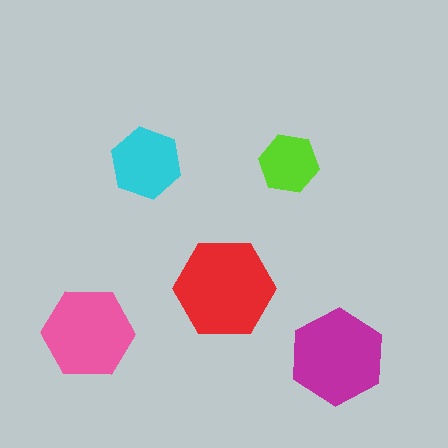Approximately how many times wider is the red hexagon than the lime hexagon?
About 1.5 times wider.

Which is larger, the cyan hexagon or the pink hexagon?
The pink one.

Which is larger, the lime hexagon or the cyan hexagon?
The cyan one.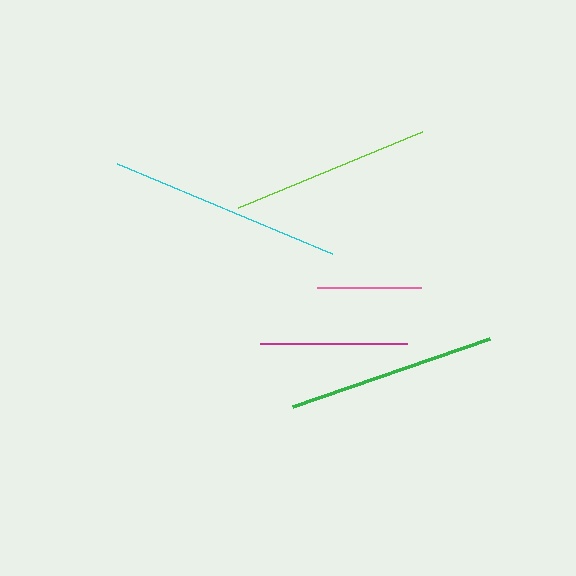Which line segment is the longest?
The cyan line is the longest at approximately 233 pixels.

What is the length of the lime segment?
The lime segment is approximately 199 pixels long.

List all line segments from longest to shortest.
From longest to shortest: cyan, green, lime, magenta, pink.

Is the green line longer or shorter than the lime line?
The green line is longer than the lime line.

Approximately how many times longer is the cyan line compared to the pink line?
The cyan line is approximately 2.2 times the length of the pink line.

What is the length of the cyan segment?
The cyan segment is approximately 233 pixels long.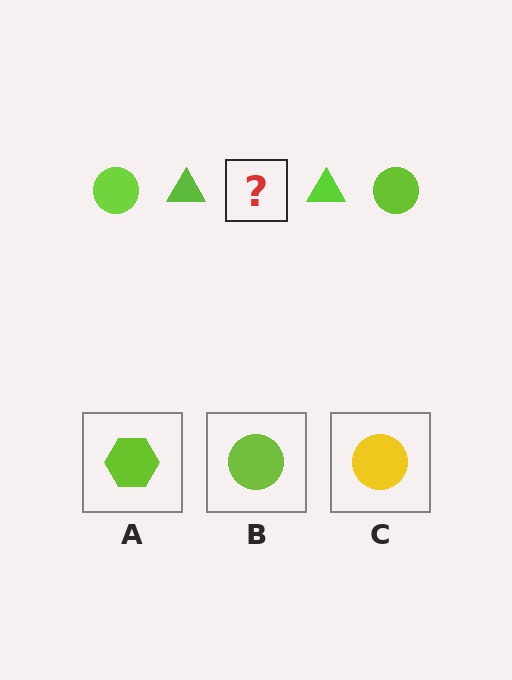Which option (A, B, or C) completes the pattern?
B.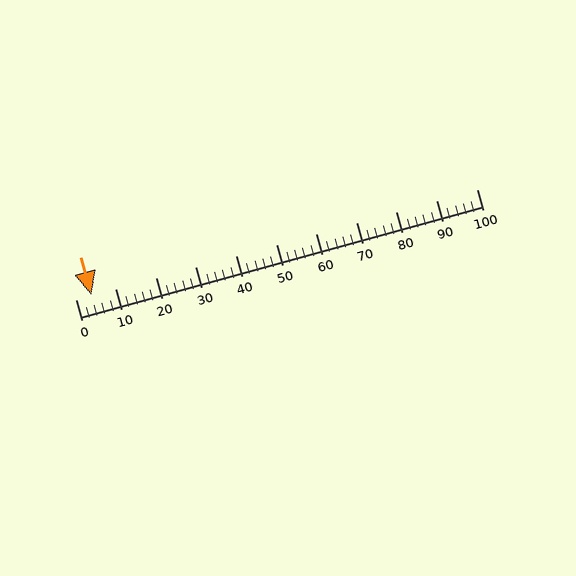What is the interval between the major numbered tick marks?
The major tick marks are spaced 10 units apart.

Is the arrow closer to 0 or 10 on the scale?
The arrow is closer to 0.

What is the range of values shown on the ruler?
The ruler shows values from 0 to 100.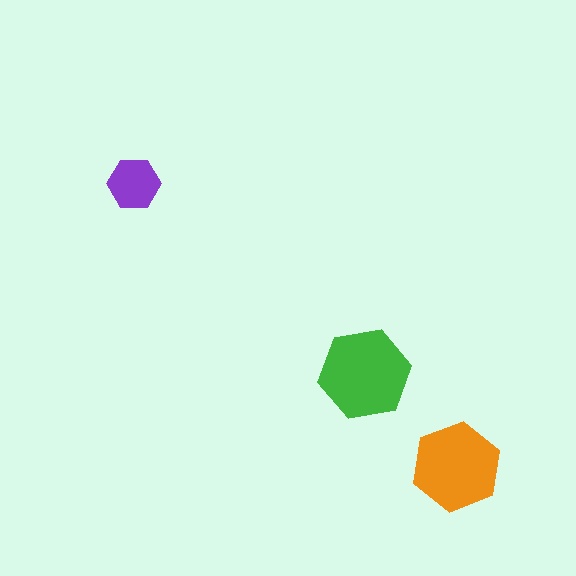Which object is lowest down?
The orange hexagon is bottommost.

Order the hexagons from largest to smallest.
the green one, the orange one, the purple one.